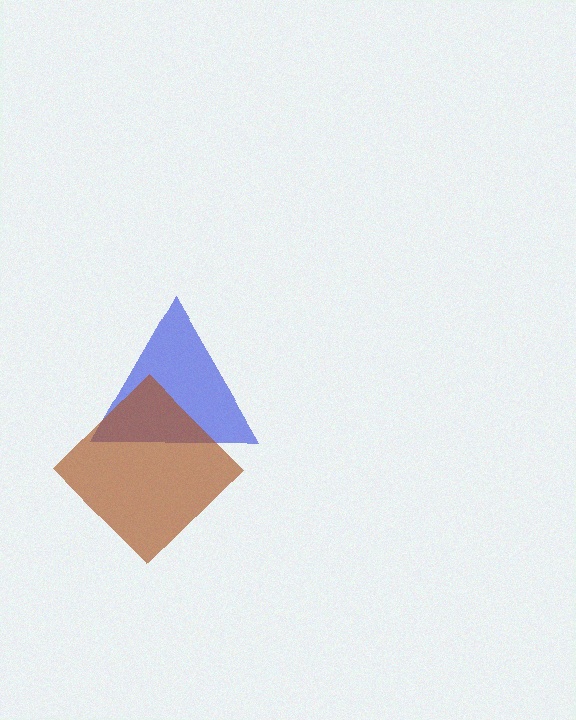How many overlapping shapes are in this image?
There are 2 overlapping shapes in the image.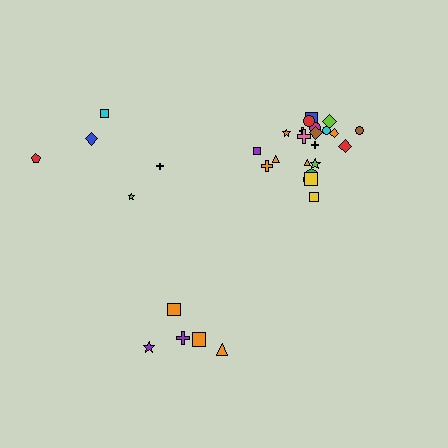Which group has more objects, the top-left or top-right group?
The top-right group.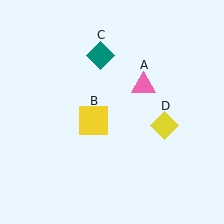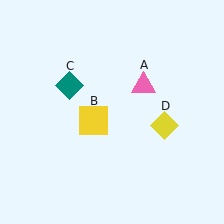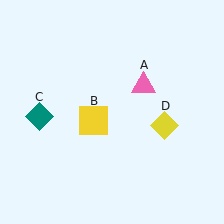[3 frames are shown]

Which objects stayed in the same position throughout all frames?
Pink triangle (object A) and yellow square (object B) and yellow diamond (object D) remained stationary.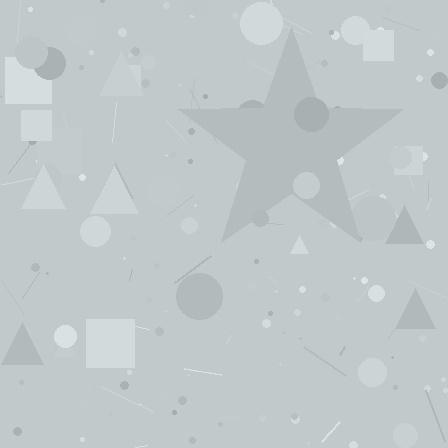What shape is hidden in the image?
A star is hidden in the image.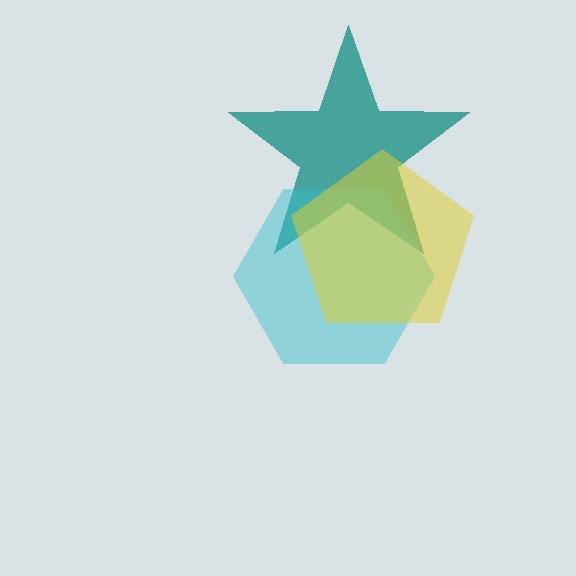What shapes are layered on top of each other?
The layered shapes are: a teal star, a cyan hexagon, a yellow pentagon.